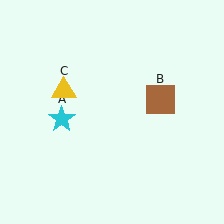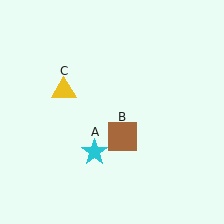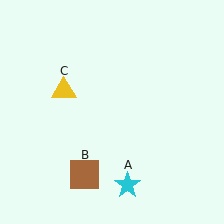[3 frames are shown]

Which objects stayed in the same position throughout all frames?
Yellow triangle (object C) remained stationary.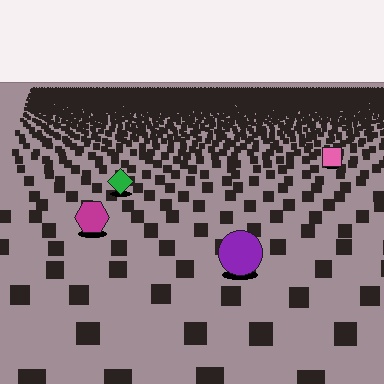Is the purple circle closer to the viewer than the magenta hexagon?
Yes. The purple circle is closer — you can tell from the texture gradient: the ground texture is coarser near it.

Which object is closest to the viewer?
The purple circle is closest. The texture marks near it are larger and more spread out.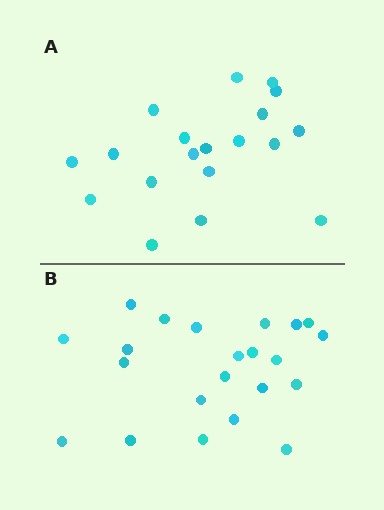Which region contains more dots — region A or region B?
Region B (the bottom region) has more dots.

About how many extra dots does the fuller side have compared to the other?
Region B has just a few more — roughly 2 or 3 more dots than region A.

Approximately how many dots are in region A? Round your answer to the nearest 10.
About 20 dots. (The exact count is 19, which rounds to 20.)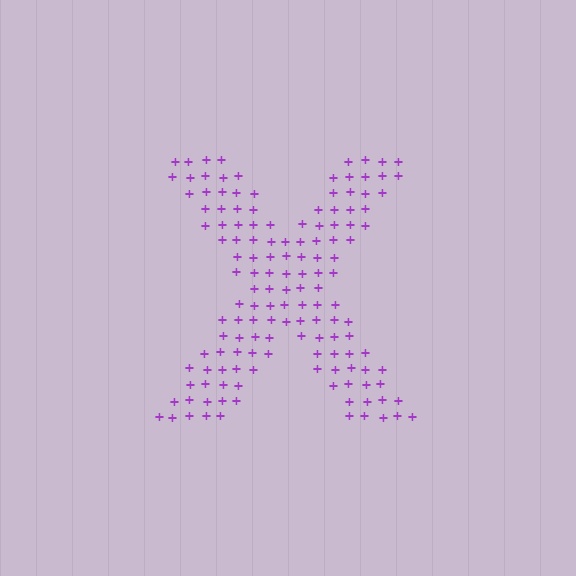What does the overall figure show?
The overall figure shows the letter X.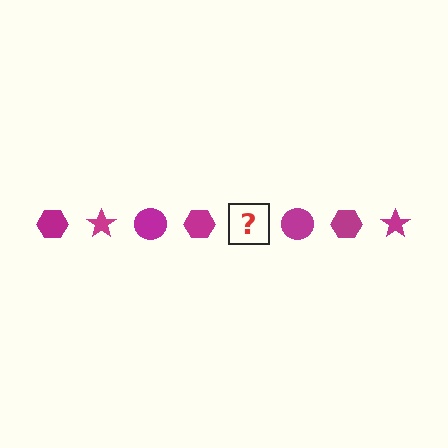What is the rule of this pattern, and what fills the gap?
The rule is that the pattern cycles through hexagon, star, circle shapes in magenta. The gap should be filled with a magenta star.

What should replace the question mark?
The question mark should be replaced with a magenta star.